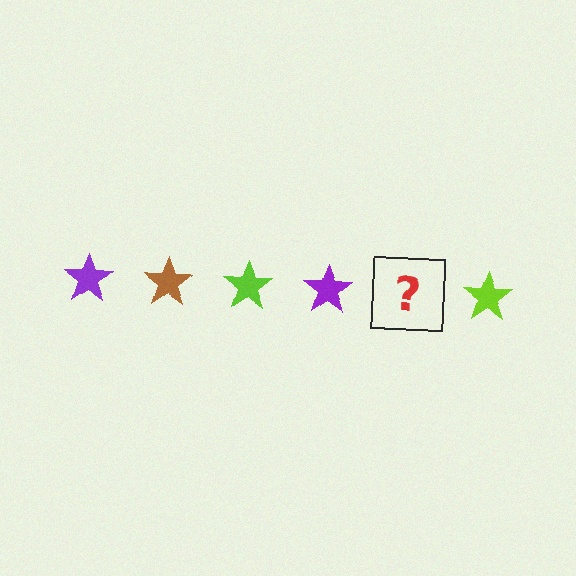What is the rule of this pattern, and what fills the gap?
The rule is that the pattern cycles through purple, brown, lime stars. The gap should be filled with a brown star.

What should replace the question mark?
The question mark should be replaced with a brown star.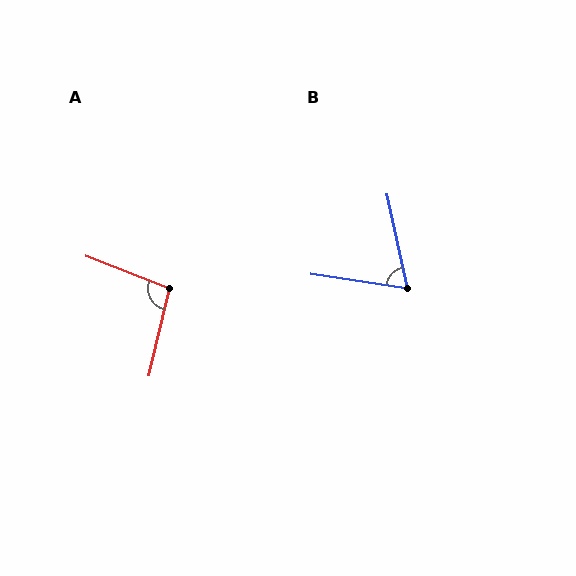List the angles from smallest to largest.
B (69°), A (98°).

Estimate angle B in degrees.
Approximately 69 degrees.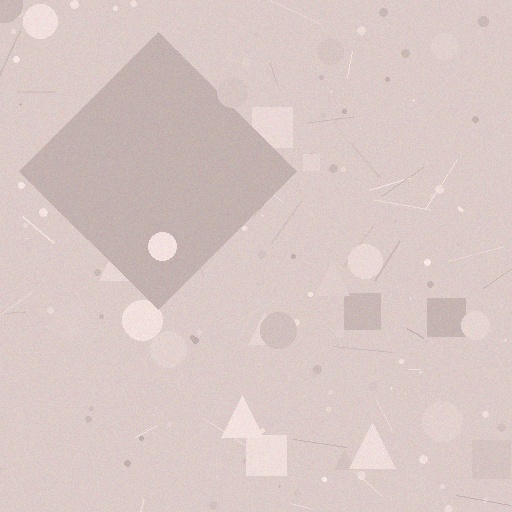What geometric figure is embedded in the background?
A diamond is embedded in the background.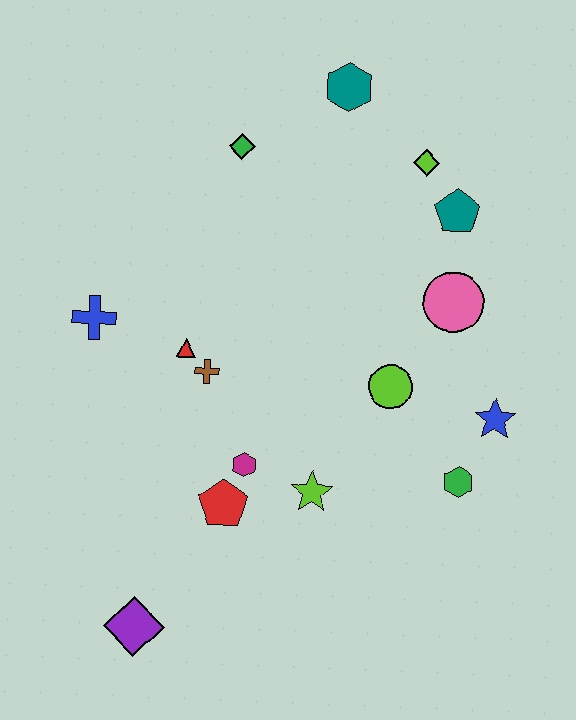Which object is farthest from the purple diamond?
The teal hexagon is farthest from the purple diamond.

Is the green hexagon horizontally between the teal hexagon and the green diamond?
No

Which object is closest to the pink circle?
The teal pentagon is closest to the pink circle.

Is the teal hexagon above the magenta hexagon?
Yes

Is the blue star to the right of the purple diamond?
Yes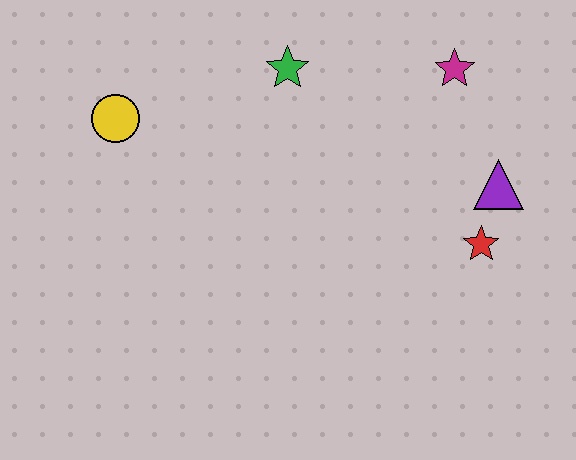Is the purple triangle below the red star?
No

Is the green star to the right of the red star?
No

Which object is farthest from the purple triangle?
The yellow circle is farthest from the purple triangle.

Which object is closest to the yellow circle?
The green star is closest to the yellow circle.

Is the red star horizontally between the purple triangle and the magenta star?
Yes